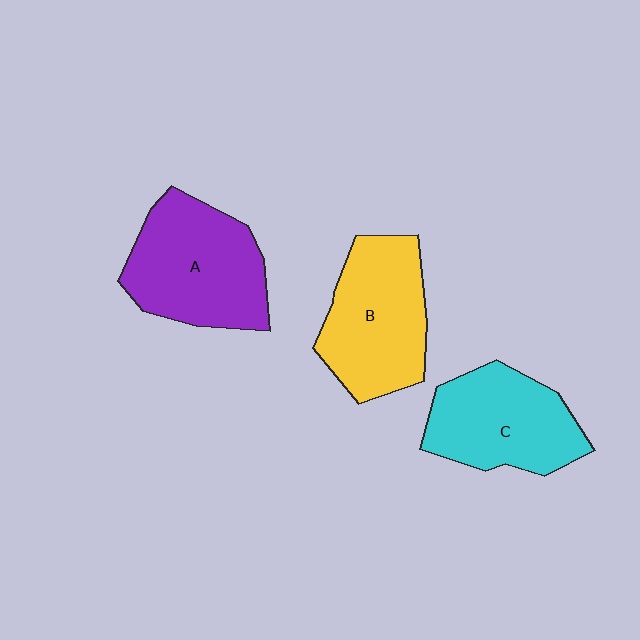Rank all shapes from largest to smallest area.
From largest to smallest: A (purple), B (yellow), C (cyan).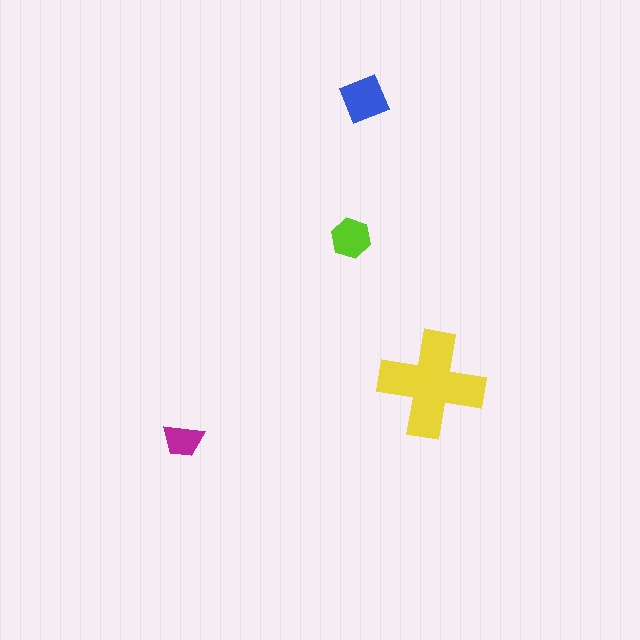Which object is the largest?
The yellow cross.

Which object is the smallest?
The magenta trapezoid.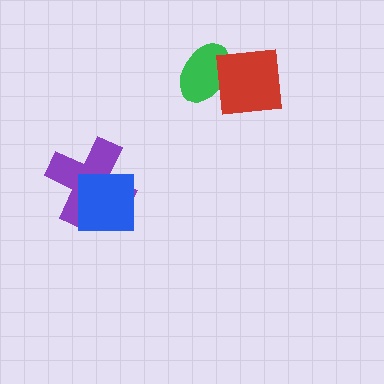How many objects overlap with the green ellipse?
1 object overlaps with the green ellipse.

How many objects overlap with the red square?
1 object overlaps with the red square.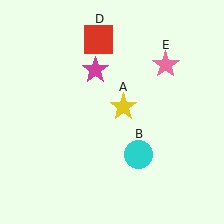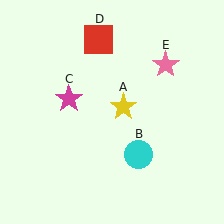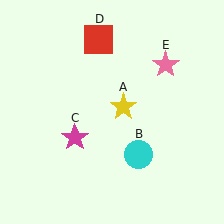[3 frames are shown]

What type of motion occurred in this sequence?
The magenta star (object C) rotated counterclockwise around the center of the scene.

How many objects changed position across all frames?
1 object changed position: magenta star (object C).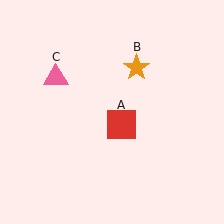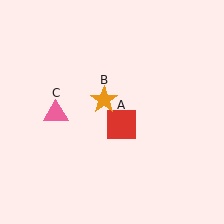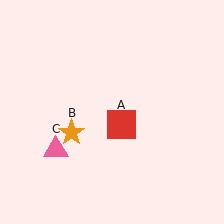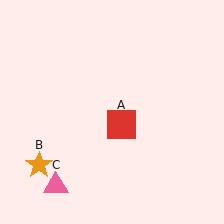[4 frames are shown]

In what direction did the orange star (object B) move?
The orange star (object B) moved down and to the left.